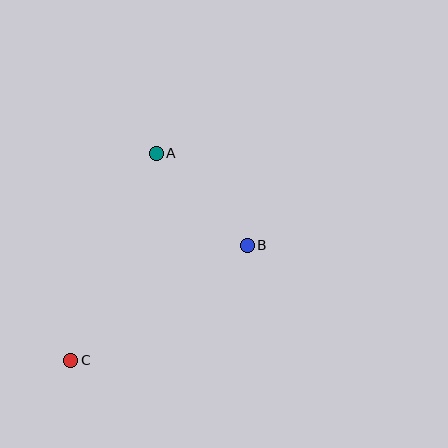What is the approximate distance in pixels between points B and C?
The distance between B and C is approximately 211 pixels.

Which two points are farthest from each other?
Points A and C are farthest from each other.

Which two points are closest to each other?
Points A and B are closest to each other.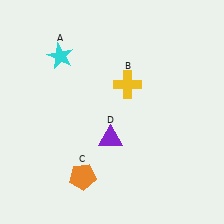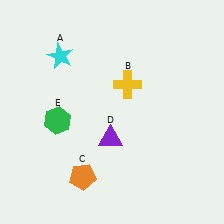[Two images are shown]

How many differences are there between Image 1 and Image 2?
There is 1 difference between the two images.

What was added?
A green hexagon (E) was added in Image 2.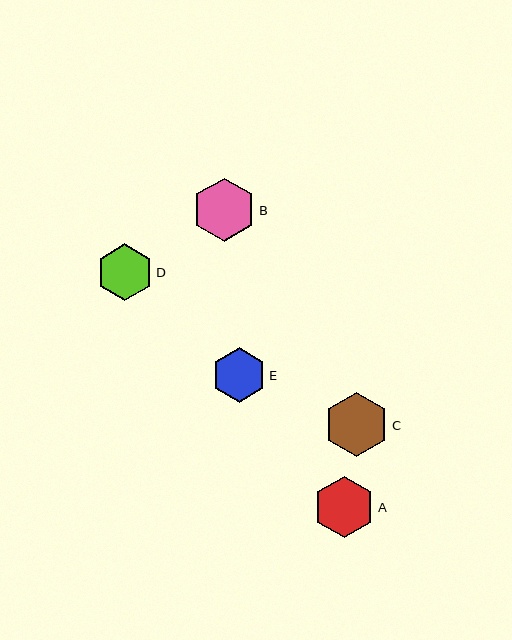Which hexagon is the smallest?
Hexagon E is the smallest with a size of approximately 55 pixels.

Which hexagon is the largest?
Hexagon C is the largest with a size of approximately 64 pixels.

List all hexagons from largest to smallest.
From largest to smallest: C, B, A, D, E.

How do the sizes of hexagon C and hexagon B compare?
Hexagon C and hexagon B are approximately the same size.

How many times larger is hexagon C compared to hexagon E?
Hexagon C is approximately 1.2 times the size of hexagon E.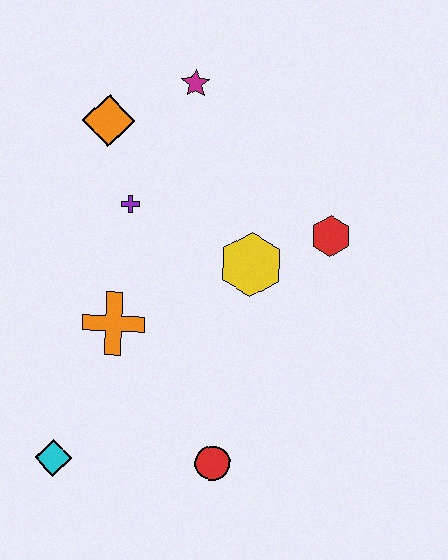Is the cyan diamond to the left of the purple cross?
Yes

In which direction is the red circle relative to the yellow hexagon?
The red circle is below the yellow hexagon.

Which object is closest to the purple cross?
The orange diamond is closest to the purple cross.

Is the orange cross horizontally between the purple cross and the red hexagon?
No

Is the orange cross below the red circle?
No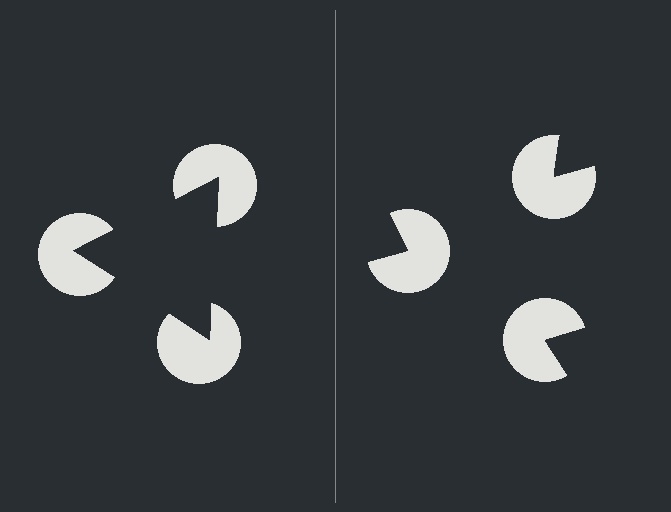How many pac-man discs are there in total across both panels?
6 — 3 on each side.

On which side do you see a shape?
An illusory triangle appears on the left side. On the right side the wedge cuts are rotated, so no coherent shape forms.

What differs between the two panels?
The pac-man discs are positioned identically on both sides; only the wedge orientations differ. On the left they align to a triangle; on the right they are misaligned.